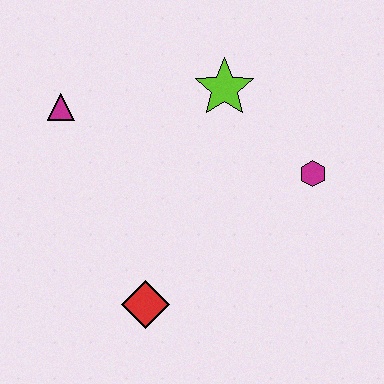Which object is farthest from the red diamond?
The lime star is farthest from the red diamond.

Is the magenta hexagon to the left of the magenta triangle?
No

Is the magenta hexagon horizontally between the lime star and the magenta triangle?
No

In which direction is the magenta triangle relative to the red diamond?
The magenta triangle is above the red diamond.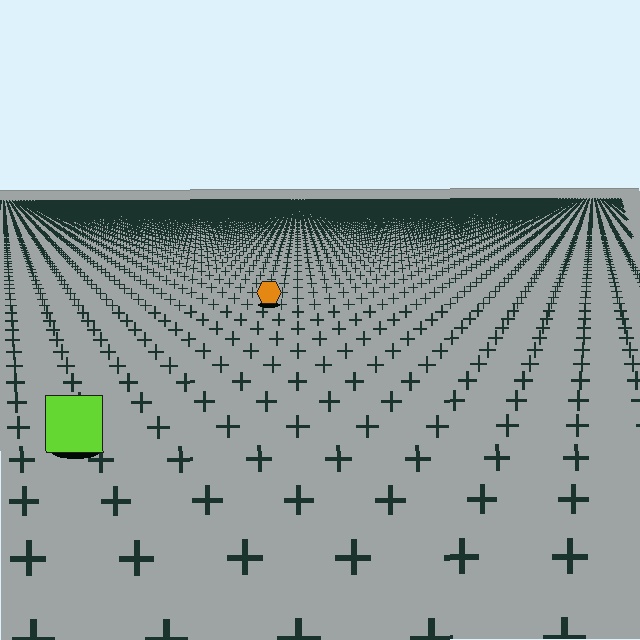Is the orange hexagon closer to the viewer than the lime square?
No. The lime square is closer — you can tell from the texture gradient: the ground texture is coarser near it.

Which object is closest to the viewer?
The lime square is closest. The texture marks near it are larger and more spread out.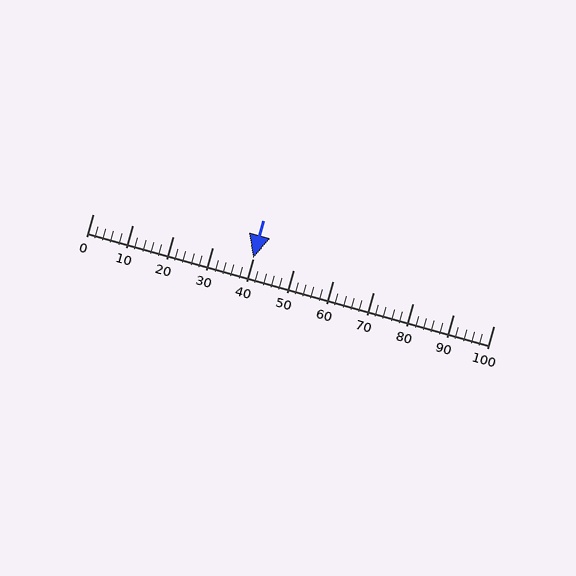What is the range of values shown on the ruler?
The ruler shows values from 0 to 100.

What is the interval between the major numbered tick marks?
The major tick marks are spaced 10 units apart.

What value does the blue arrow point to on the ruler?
The blue arrow points to approximately 40.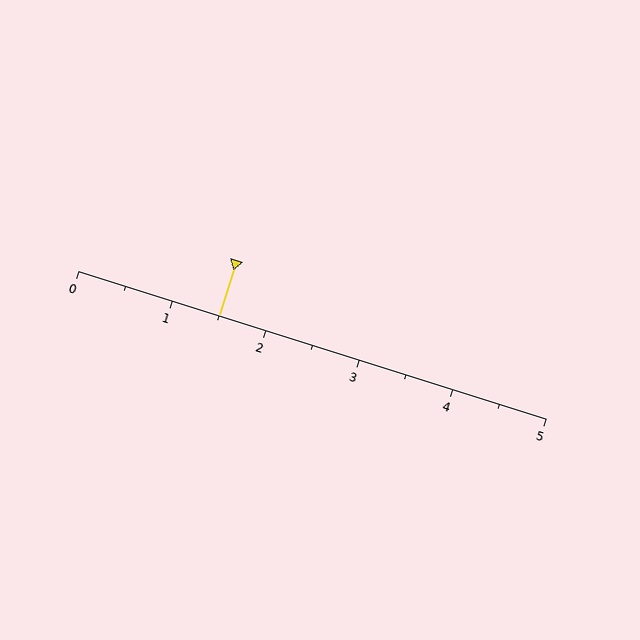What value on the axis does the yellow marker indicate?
The marker indicates approximately 1.5.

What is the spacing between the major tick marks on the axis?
The major ticks are spaced 1 apart.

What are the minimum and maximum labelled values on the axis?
The axis runs from 0 to 5.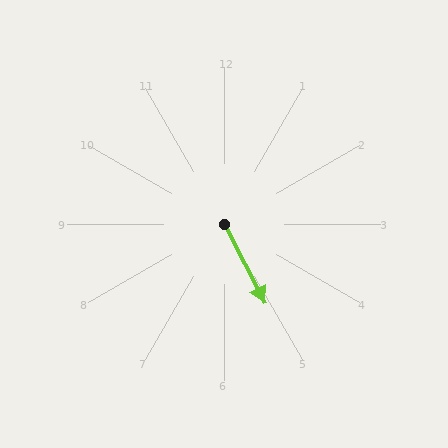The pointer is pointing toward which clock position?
Roughly 5 o'clock.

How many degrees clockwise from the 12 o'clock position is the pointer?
Approximately 153 degrees.